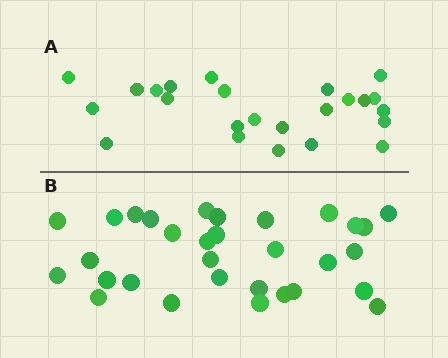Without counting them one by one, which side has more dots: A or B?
Region B (the bottom region) has more dots.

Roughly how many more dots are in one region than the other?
Region B has roughly 8 or so more dots than region A.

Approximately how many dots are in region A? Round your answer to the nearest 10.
About 20 dots. (The exact count is 24, which rounds to 20.)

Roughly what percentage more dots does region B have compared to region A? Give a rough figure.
About 30% more.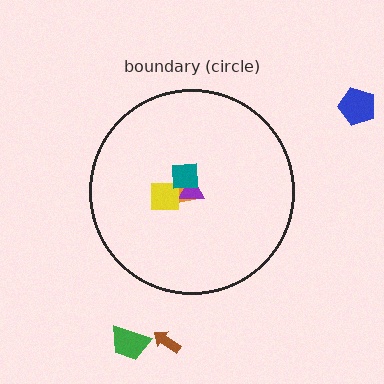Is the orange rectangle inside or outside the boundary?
Inside.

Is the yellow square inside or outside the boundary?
Inside.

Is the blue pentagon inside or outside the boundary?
Outside.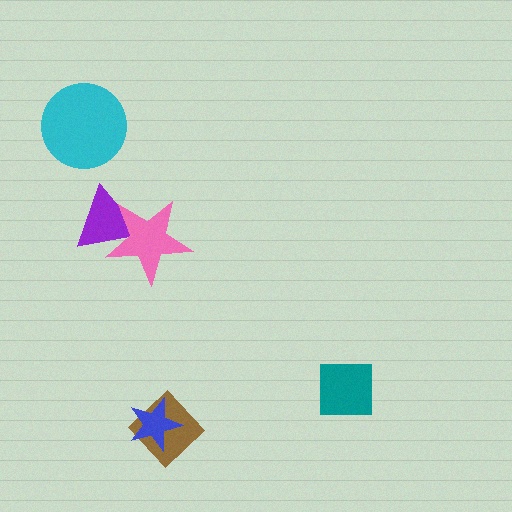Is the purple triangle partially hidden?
Yes, it is partially covered by another shape.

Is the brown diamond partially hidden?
Yes, it is partially covered by another shape.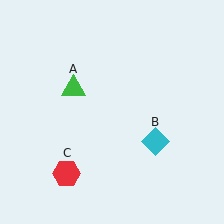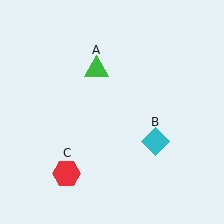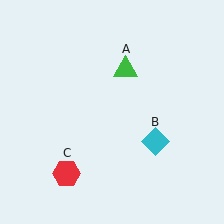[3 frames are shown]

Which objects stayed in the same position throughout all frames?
Cyan diamond (object B) and red hexagon (object C) remained stationary.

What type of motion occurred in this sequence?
The green triangle (object A) rotated clockwise around the center of the scene.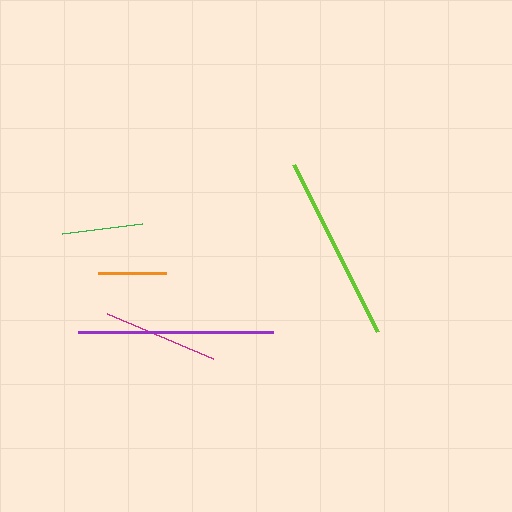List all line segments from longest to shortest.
From longest to shortest: purple, lime, magenta, green, orange.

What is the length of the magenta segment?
The magenta segment is approximately 116 pixels long.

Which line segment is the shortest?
The orange line is the shortest at approximately 67 pixels.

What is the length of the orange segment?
The orange segment is approximately 67 pixels long.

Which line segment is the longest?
The purple line is the longest at approximately 195 pixels.